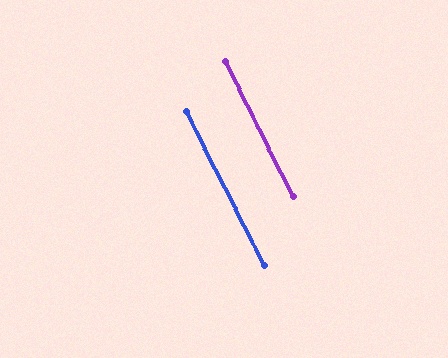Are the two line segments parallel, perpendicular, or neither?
Parallel — their directions differ by only 0.3°.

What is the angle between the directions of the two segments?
Approximately 0 degrees.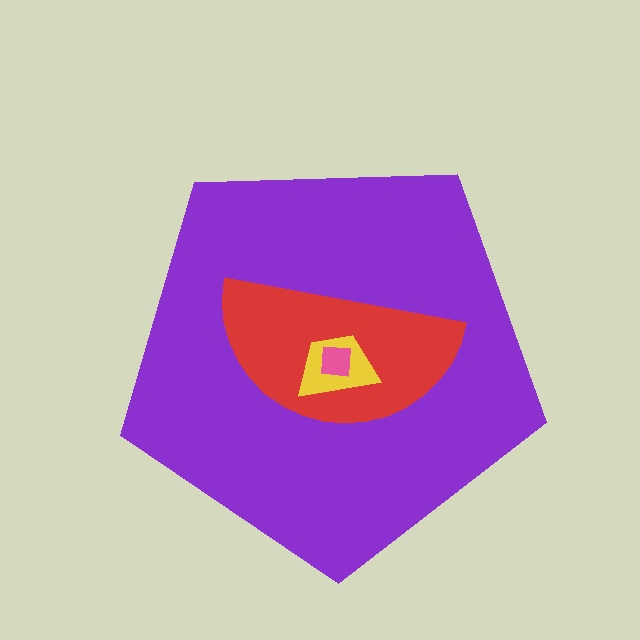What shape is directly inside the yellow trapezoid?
The pink square.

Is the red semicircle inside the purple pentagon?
Yes.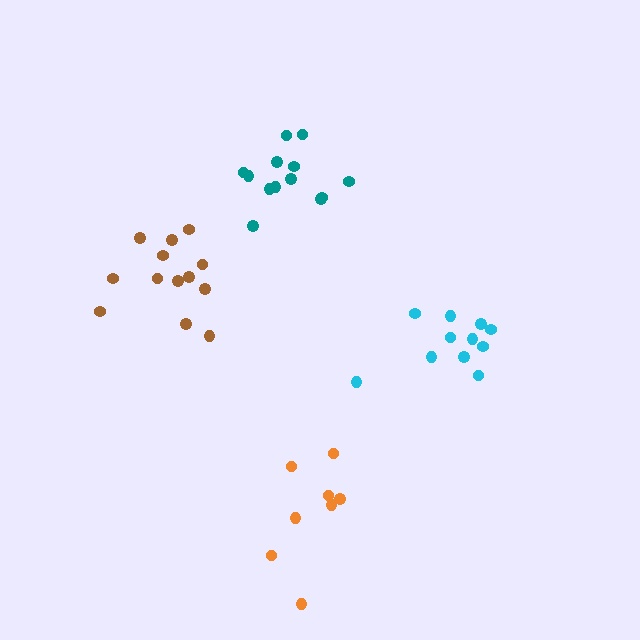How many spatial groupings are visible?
There are 4 spatial groupings.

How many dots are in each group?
Group 1: 11 dots, Group 2: 13 dots, Group 3: 13 dots, Group 4: 8 dots (45 total).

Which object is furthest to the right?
The cyan cluster is rightmost.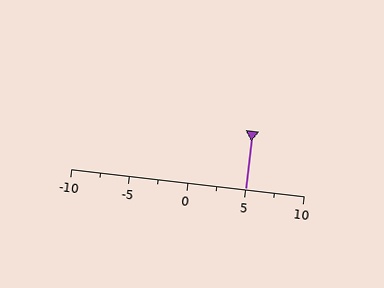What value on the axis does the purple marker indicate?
The marker indicates approximately 5.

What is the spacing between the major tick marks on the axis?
The major ticks are spaced 5 apart.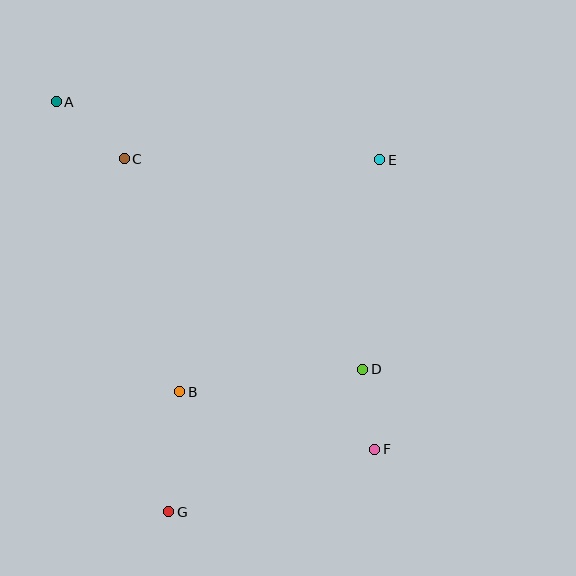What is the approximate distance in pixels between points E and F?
The distance between E and F is approximately 289 pixels.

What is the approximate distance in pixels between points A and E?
The distance between A and E is approximately 329 pixels.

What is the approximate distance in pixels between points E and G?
The distance between E and G is approximately 410 pixels.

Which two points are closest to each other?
Points D and F are closest to each other.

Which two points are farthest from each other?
Points A and F are farthest from each other.